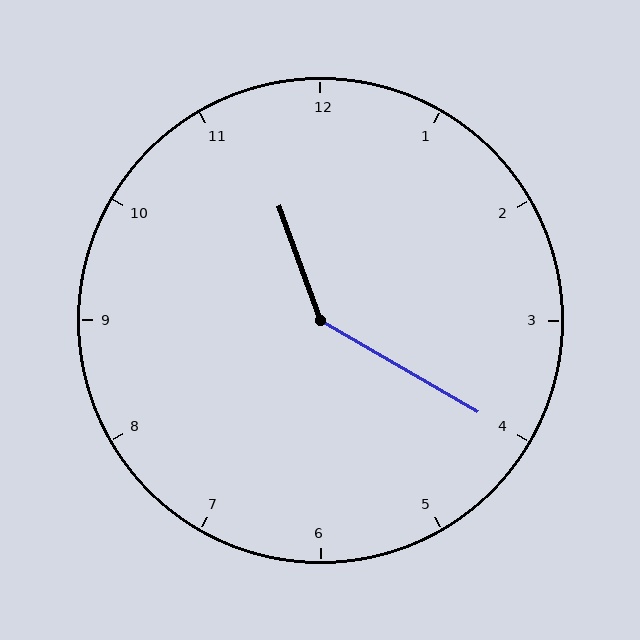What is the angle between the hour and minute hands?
Approximately 140 degrees.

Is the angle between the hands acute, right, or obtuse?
It is obtuse.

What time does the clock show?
11:20.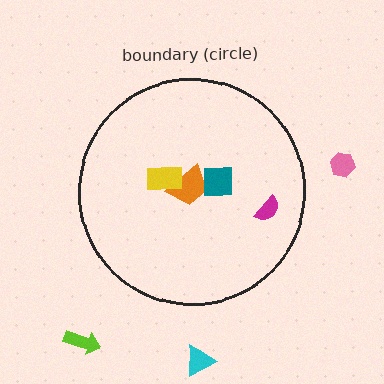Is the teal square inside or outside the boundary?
Inside.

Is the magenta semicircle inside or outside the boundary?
Inside.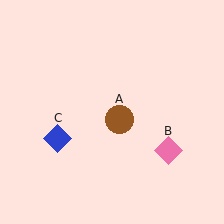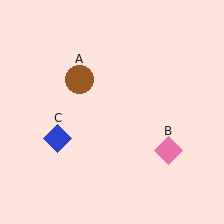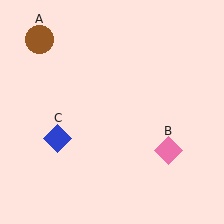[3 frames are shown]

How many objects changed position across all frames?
1 object changed position: brown circle (object A).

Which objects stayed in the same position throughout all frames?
Pink diamond (object B) and blue diamond (object C) remained stationary.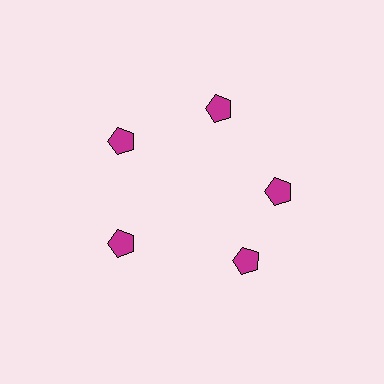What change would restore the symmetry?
The symmetry would be restored by rotating it back into even spacing with its neighbors so that all 5 pentagons sit at equal angles and equal distance from the center.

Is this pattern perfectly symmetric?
No. The 5 magenta pentagons are arranged in a ring, but one element near the 5 o'clock position is rotated out of alignment along the ring, breaking the 5-fold rotational symmetry.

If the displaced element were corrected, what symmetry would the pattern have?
It would have 5-fold rotational symmetry — the pattern would map onto itself every 72 degrees.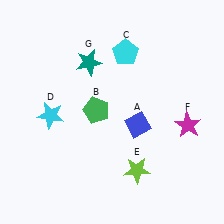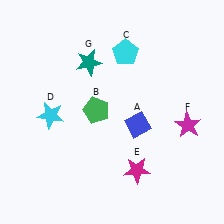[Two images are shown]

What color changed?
The star (E) changed from lime in Image 1 to magenta in Image 2.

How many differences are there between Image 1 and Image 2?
There is 1 difference between the two images.